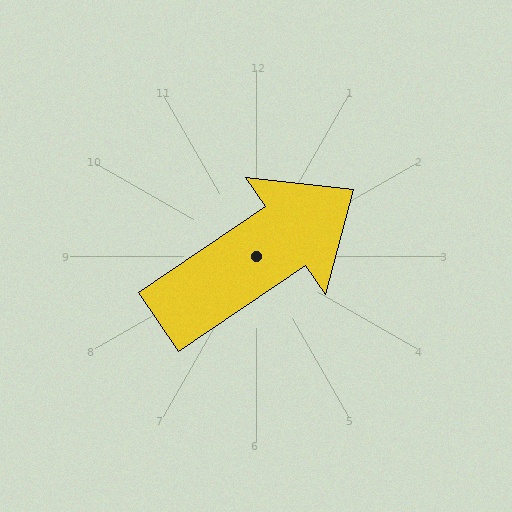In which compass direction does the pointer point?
Northeast.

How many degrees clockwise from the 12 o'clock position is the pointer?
Approximately 56 degrees.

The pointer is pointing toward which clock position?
Roughly 2 o'clock.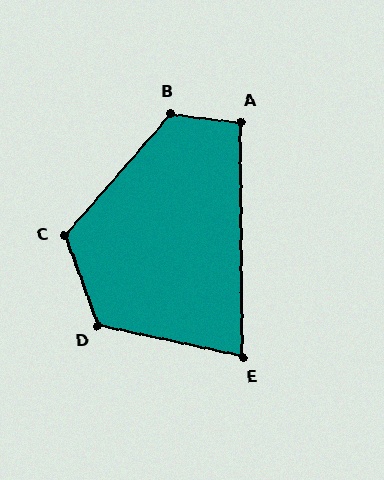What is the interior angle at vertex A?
Approximately 97 degrees (obtuse).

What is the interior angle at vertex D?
Approximately 122 degrees (obtuse).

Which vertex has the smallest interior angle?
E, at approximately 78 degrees.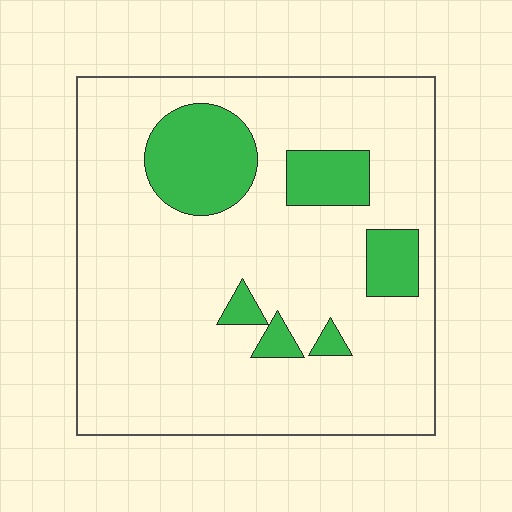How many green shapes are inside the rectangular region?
6.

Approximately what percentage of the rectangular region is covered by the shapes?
Approximately 15%.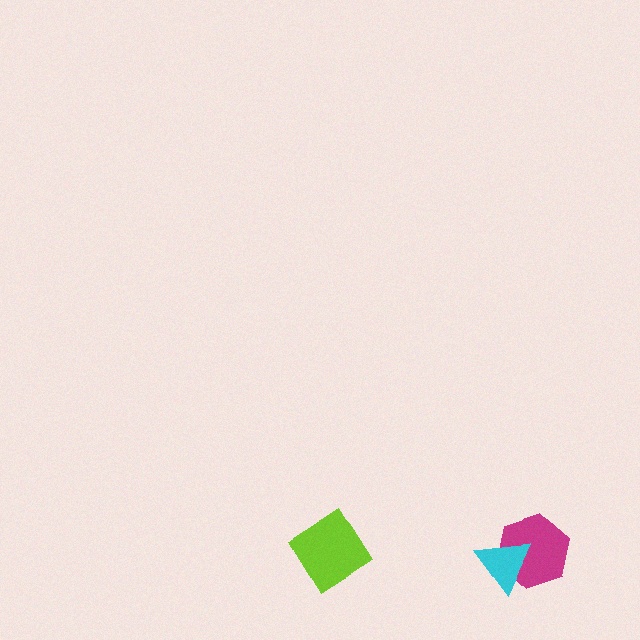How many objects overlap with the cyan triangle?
1 object overlaps with the cyan triangle.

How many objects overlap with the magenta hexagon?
1 object overlaps with the magenta hexagon.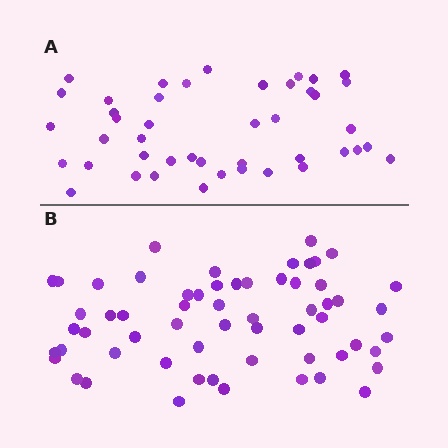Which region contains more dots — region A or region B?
Region B (the bottom region) has more dots.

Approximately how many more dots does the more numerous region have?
Region B has approximately 15 more dots than region A.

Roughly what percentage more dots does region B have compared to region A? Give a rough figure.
About 35% more.